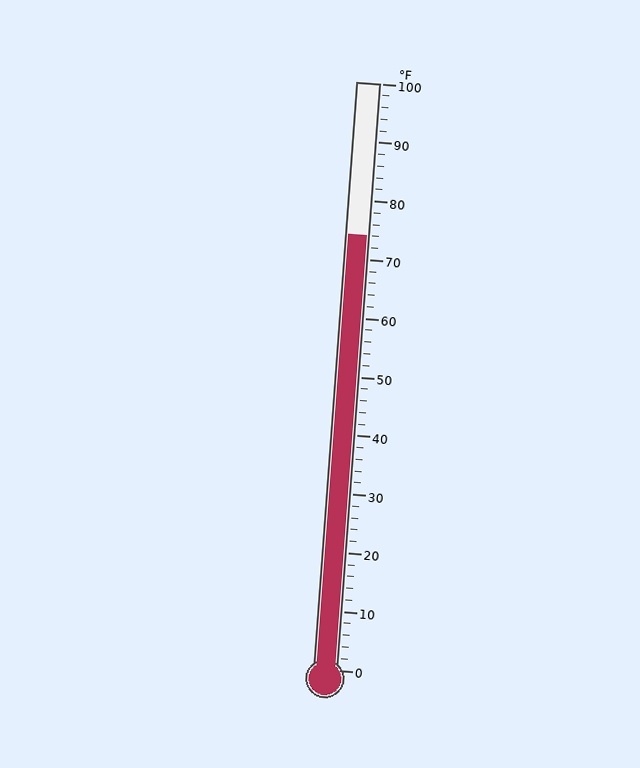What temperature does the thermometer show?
The thermometer shows approximately 74°F.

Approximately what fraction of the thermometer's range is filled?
The thermometer is filled to approximately 75% of its range.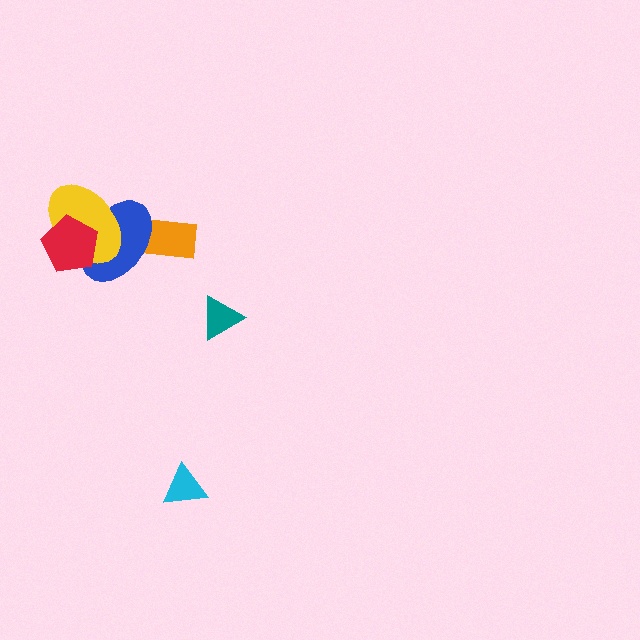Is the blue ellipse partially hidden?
Yes, it is partially covered by another shape.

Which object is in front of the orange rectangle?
The blue ellipse is in front of the orange rectangle.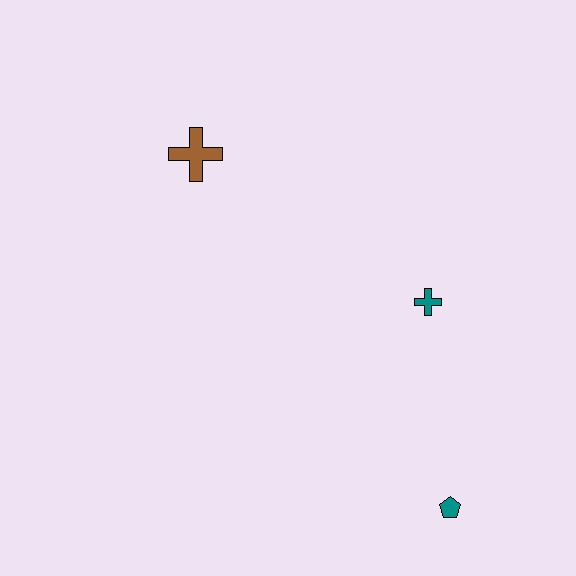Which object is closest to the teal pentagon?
The teal cross is closest to the teal pentagon.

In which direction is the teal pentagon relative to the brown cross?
The teal pentagon is below the brown cross.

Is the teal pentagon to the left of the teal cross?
No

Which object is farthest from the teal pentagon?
The brown cross is farthest from the teal pentagon.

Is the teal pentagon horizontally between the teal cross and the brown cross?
No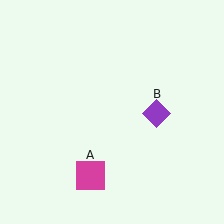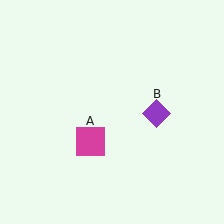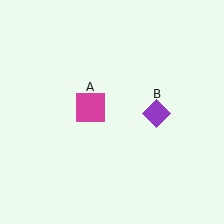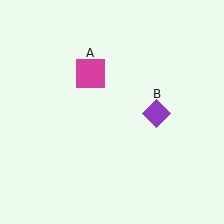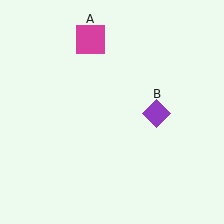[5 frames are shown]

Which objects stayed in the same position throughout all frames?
Purple diamond (object B) remained stationary.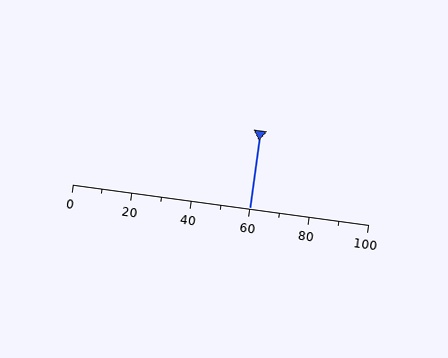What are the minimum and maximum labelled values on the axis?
The axis runs from 0 to 100.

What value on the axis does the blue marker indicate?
The marker indicates approximately 60.